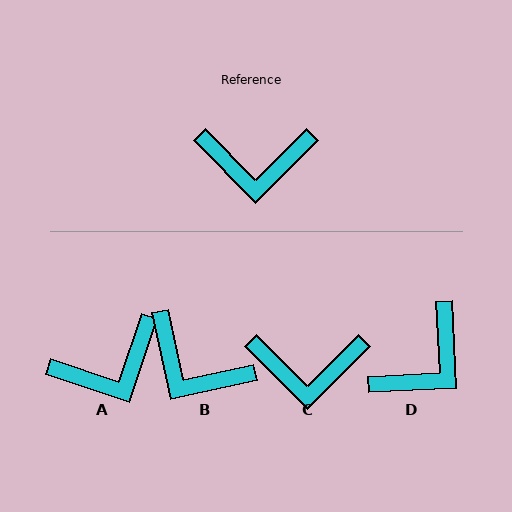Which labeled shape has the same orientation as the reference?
C.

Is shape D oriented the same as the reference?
No, it is off by about 48 degrees.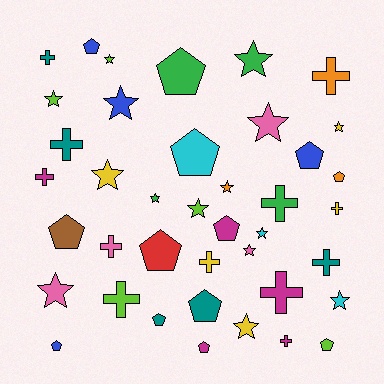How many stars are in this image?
There are 15 stars.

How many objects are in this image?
There are 40 objects.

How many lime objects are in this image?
There are 5 lime objects.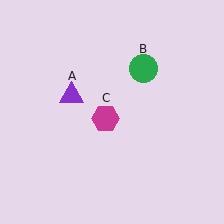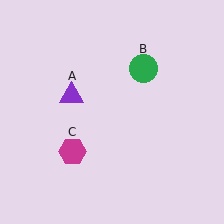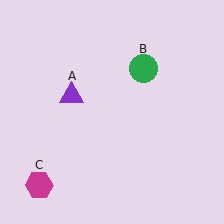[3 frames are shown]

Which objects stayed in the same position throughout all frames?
Purple triangle (object A) and green circle (object B) remained stationary.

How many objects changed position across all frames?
1 object changed position: magenta hexagon (object C).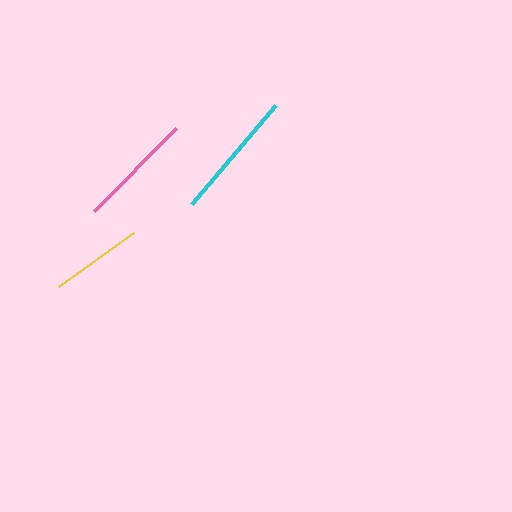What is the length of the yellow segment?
The yellow segment is approximately 92 pixels long.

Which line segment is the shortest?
The yellow line is the shortest at approximately 92 pixels.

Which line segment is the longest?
The cyan line is the longest at approximately 129 pixels.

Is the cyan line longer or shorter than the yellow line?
The cyan line is longer than the yellow line.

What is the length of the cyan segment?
The cyan segment is approximately 129 pixels long.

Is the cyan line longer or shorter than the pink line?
The cyan line is longer than the pink line.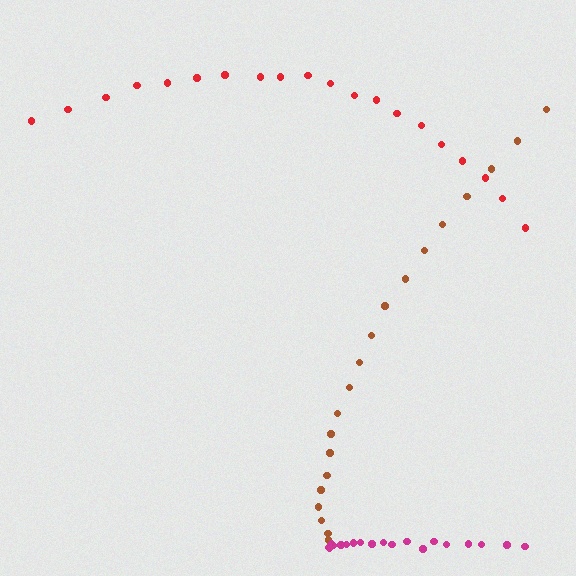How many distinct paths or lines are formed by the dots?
There are 3 distinct paths.